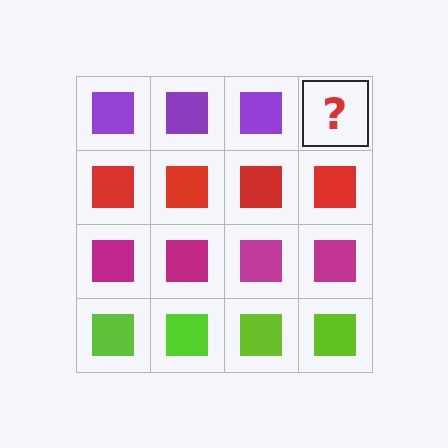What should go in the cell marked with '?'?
The missing cell should contain a purple square.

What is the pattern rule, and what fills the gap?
The rule is that each row has a consistent color. The gap should be filled with a purple square.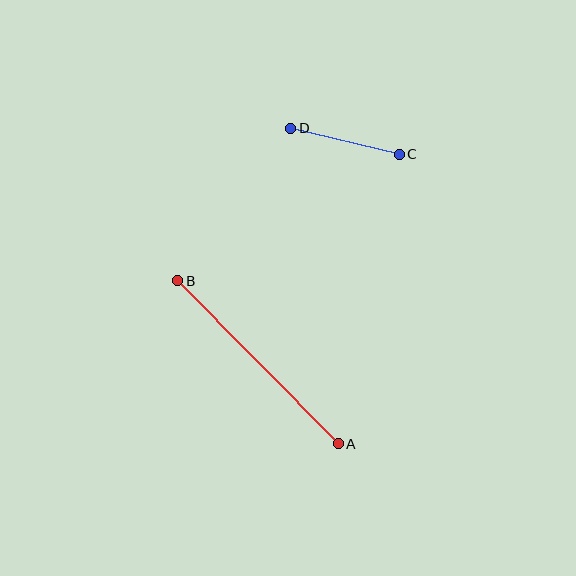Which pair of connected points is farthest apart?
Points A and B are farthest apart.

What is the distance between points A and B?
The distance is approximately 229 pixels.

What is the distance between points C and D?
The distance is approximately 112 pixels.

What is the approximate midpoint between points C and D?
The midpoint is at approximately (345, 141) pixels.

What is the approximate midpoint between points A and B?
The midpoint is at approximately (258, 362) pixels.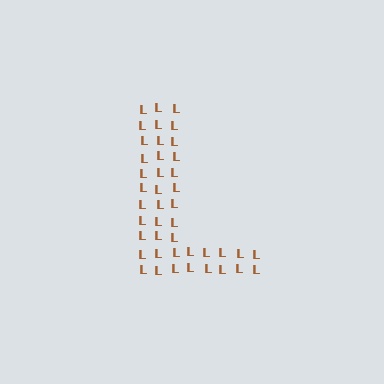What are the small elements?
The small elements are letter L's.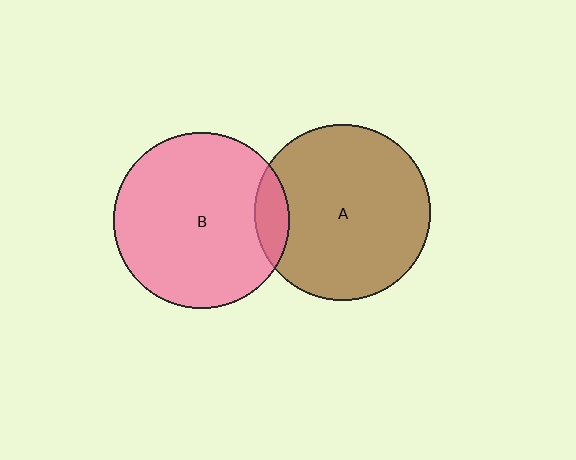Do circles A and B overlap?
Yes.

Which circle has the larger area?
Circle B (pink).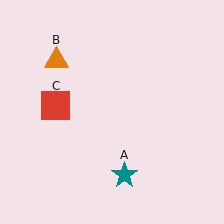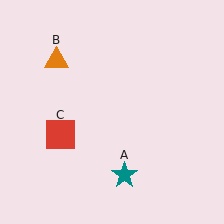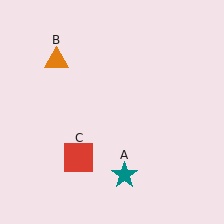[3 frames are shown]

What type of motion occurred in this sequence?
The red square (object C) rotated counterclockwise around the center of the scene.